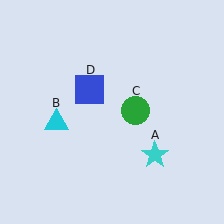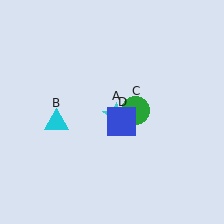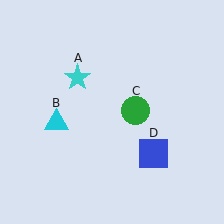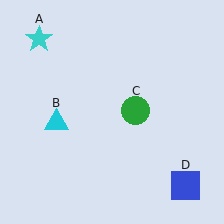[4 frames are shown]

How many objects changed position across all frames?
2 objects changed position: cyan star (object A), blue square (object D).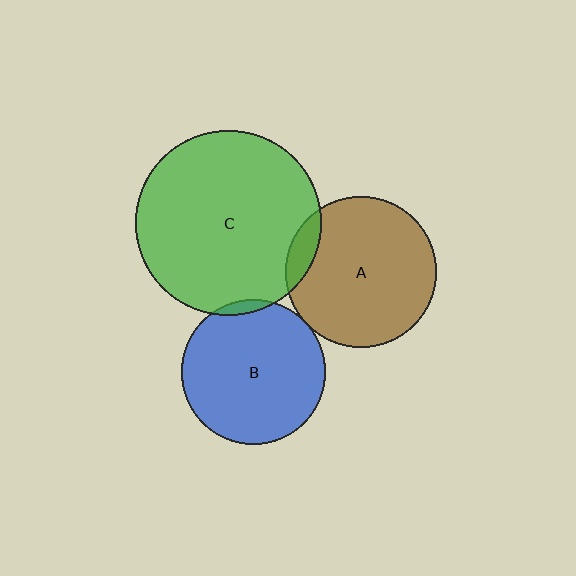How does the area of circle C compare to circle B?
Approximately 1.6 times.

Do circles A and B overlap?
Yes.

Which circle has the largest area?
Circle C (green).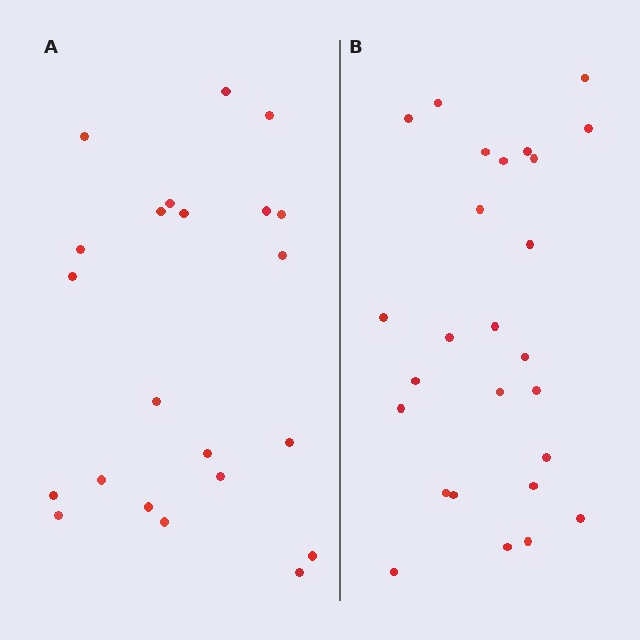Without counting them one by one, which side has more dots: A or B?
Region B (the right region) has more dots.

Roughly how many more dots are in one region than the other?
Region B has about 4 more dots than region A.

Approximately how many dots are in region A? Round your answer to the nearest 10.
About 20 dots. (The exact count is 22, which rounds to 20.)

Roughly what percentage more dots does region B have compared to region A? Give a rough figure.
About 20% more.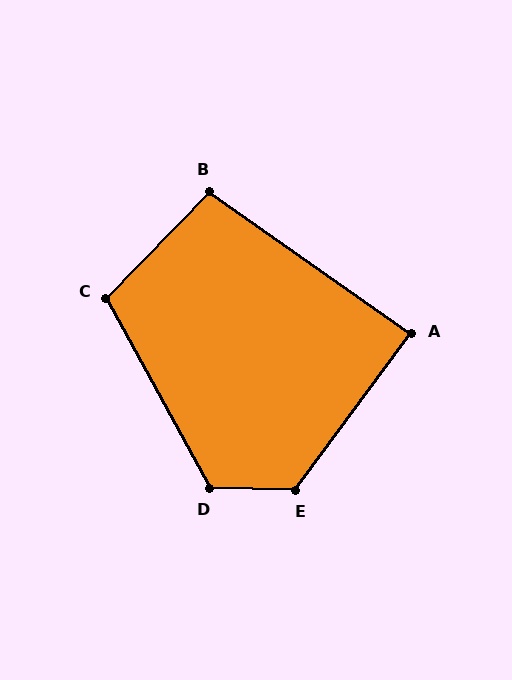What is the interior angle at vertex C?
Approximately 107 degrees (obtuse).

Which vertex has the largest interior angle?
E, at approximately 125 degrees.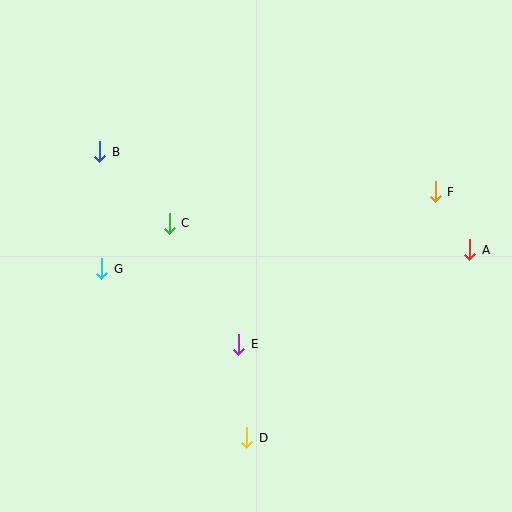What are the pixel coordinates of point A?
Point A is at (470, 250).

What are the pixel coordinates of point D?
Point D is at (247, 438).